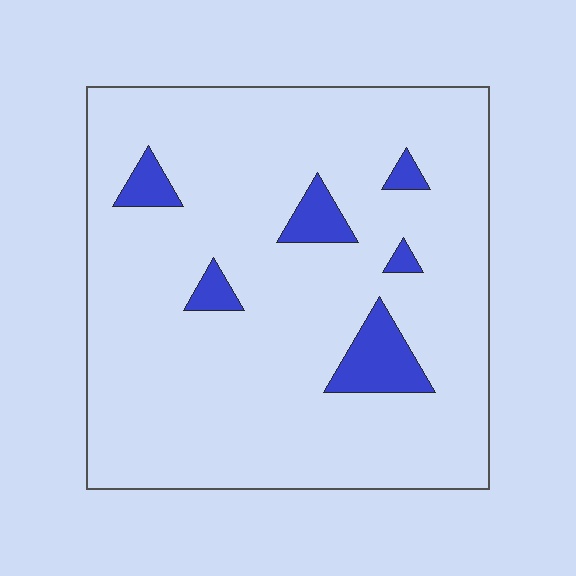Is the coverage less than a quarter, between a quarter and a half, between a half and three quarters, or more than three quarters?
Less than a quarter.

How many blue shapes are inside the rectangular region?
6.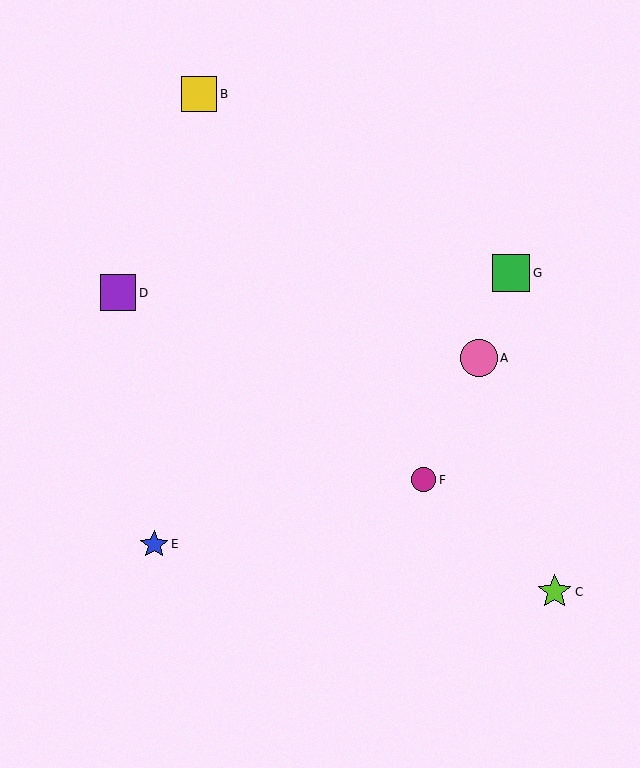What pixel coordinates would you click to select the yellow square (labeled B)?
Click at (199, 94) to select the yellow square B.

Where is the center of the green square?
The center of the green square is at (511, 273).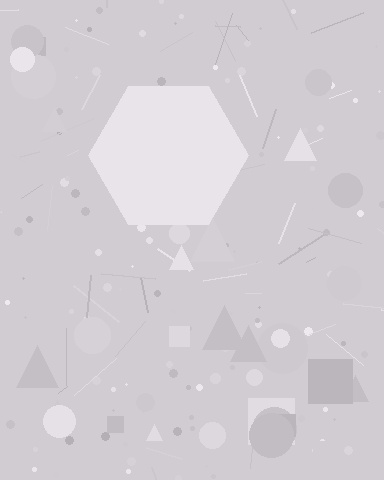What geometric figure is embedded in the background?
A hexagon is embedded in the background.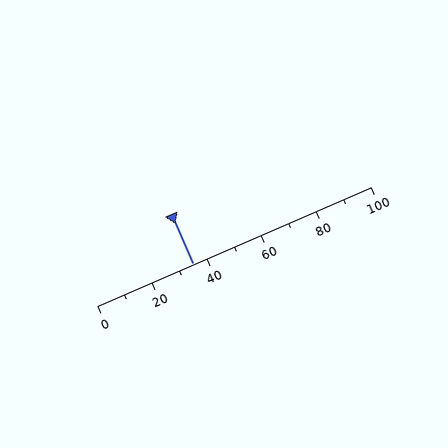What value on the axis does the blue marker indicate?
The marker indicates approximately 35.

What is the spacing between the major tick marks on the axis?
The major ticks are spaced 20 apart.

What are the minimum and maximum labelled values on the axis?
The axis runs from 0 to 100.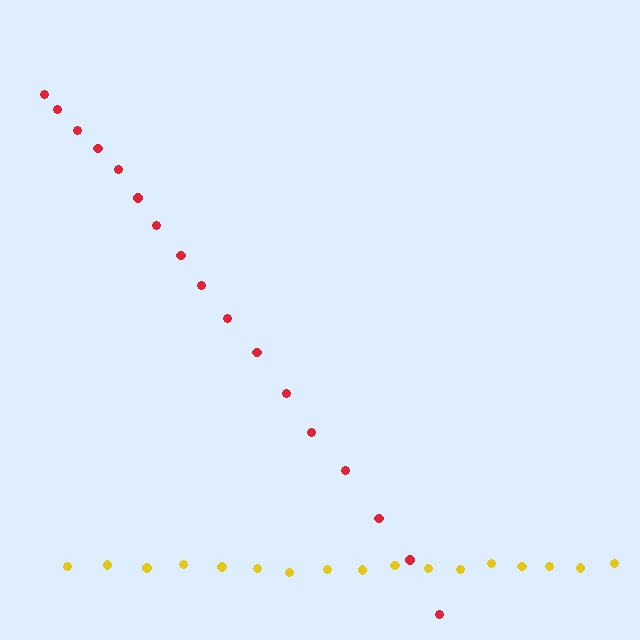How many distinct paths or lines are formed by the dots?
There are 2 distinct paths.